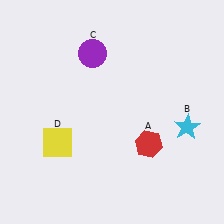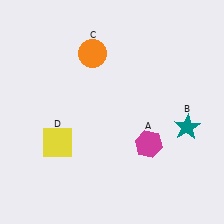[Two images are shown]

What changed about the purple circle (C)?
In Image 1, C is purple. In Image 2, it changed to orange.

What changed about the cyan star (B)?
In Image 1, B is cyan. In Image 2, it changed to teal.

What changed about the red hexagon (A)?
In Image 1, A is red. In Image 2, it changed to magenta.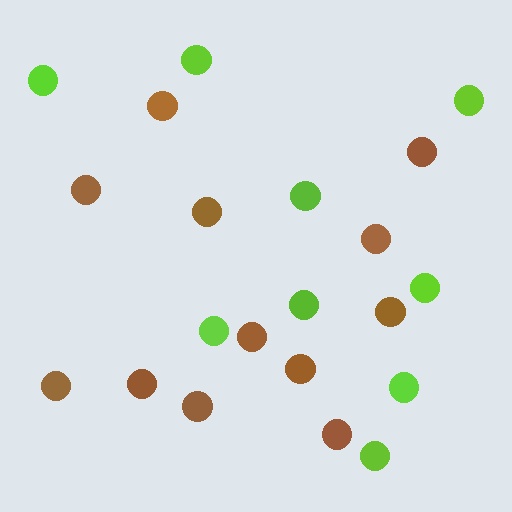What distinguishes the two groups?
There are 2 groups: one group of lime circles (9) and one group of brown circles (12).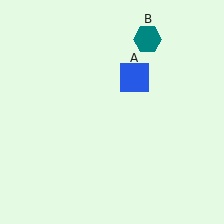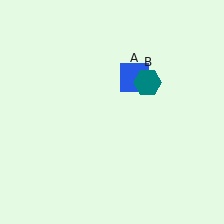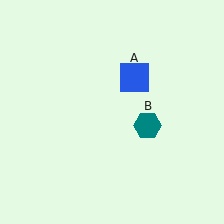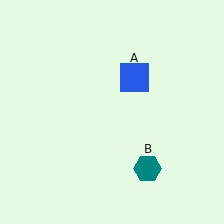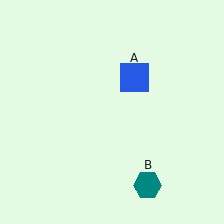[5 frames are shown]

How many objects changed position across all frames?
1 object changed position: teal hexagon (object B).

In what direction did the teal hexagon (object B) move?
The teal hexagon (object B) moved down.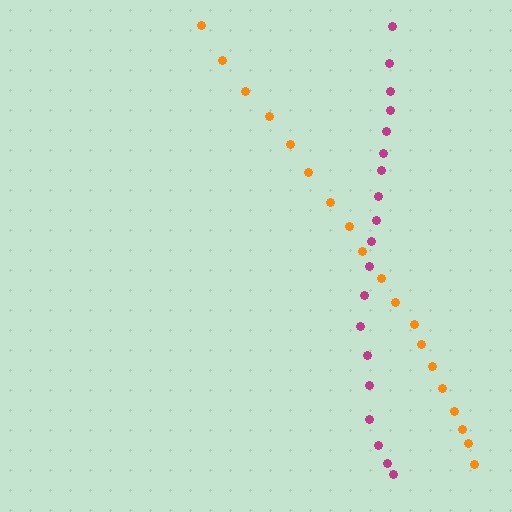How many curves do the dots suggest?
There are 2 distinct paths.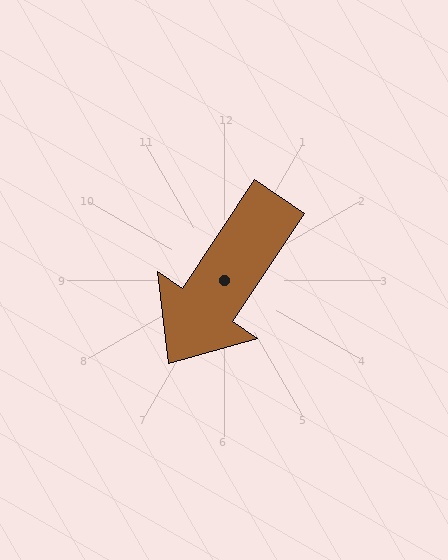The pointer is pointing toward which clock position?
Roughly 7 o'clock.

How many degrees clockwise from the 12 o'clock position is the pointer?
Approximately 213 degrees.